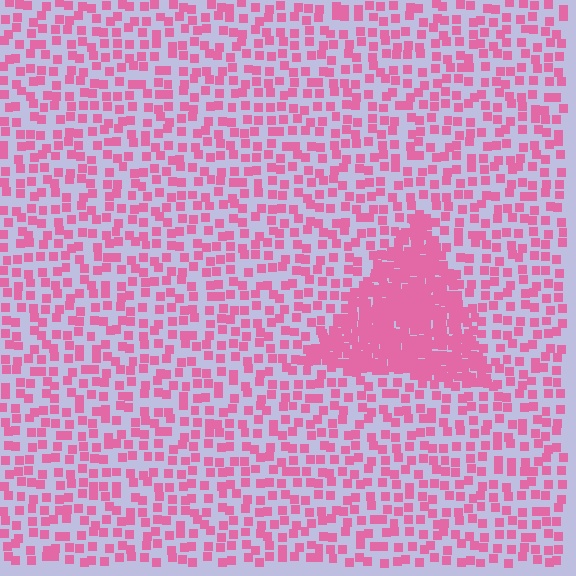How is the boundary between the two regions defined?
The boundary is defined by a change in element density (approximately 2.8x ratio). All elements are the same color, size, and shape.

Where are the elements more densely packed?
The elements are more densely packed inside the triangle boundary.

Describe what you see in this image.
The image contains small pink elements arranged at two different densities. A triangle-shaped region is visible where the elements are more densely packed than the surrounding area.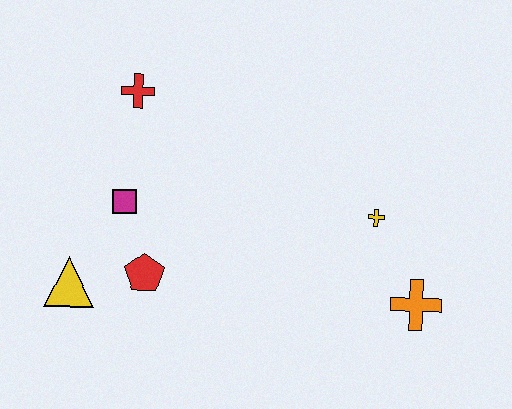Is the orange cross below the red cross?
Yes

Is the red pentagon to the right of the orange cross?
No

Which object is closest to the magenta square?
The red pentagon is closest to the magenta square.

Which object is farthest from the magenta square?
The orange cross is farthest from the magenta square.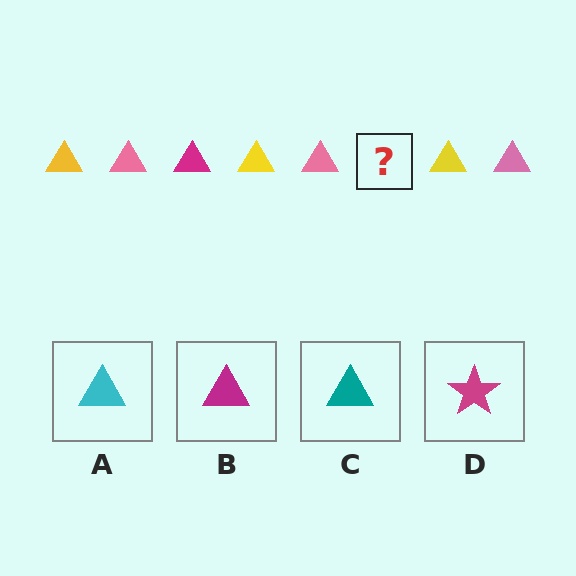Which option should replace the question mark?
Option B.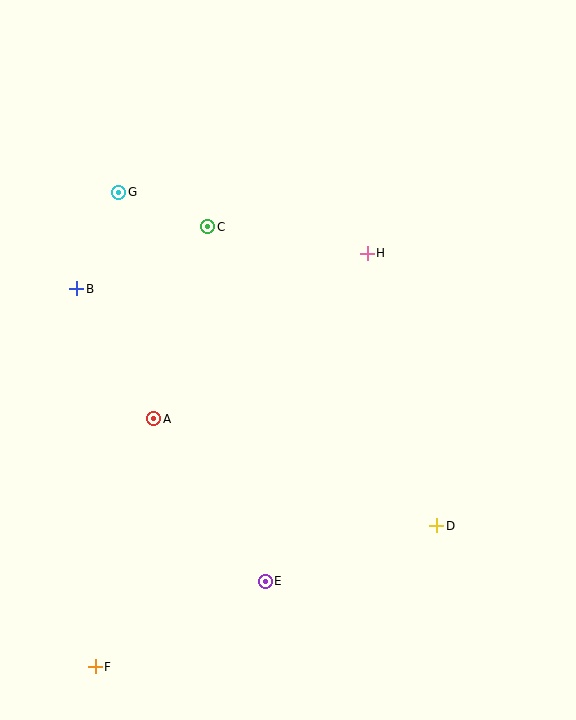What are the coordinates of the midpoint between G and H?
The midpoint between G and H is at (243, 223).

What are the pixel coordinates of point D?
Point D is at (437, 526).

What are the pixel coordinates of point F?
Point F is at (95, 667).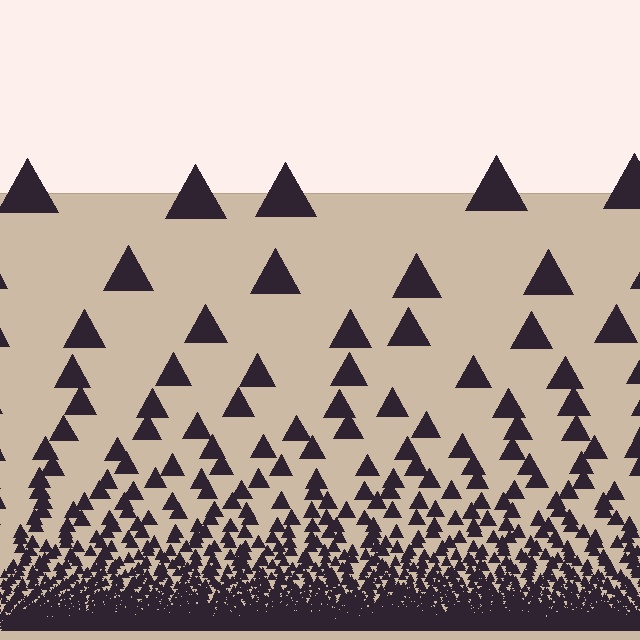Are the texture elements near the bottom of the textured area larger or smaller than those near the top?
Smaller. The gradient is inverted — elements near the bottom are smaller and denser.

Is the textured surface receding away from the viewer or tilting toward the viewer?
The surface appears to tilt toward the viewer. Texture elements get larger and sparser toward the top.